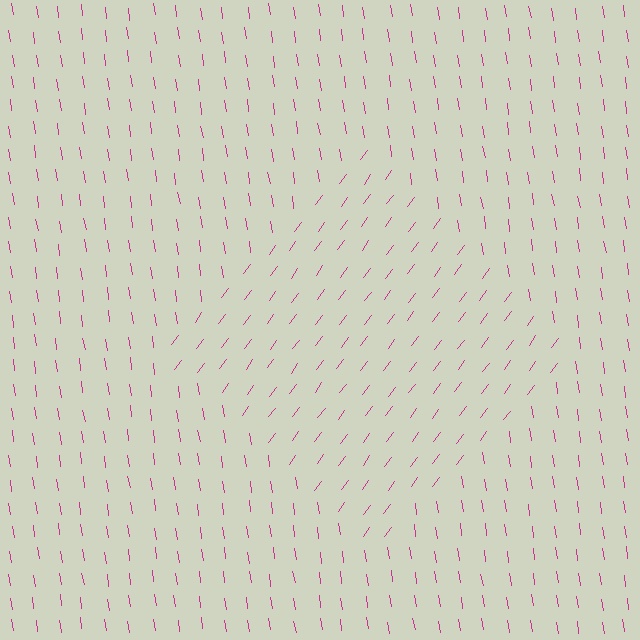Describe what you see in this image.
The image is filled with small magenta line segments. A diamond region in the image has lines oriented differently from the surrounding lines, creating a visible texture boundary.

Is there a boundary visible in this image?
Yes, there is a texture boundary formed by a change in line orientation.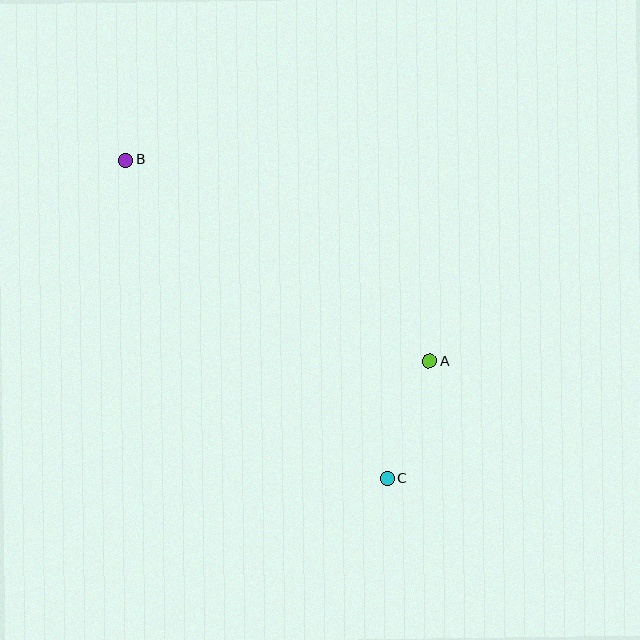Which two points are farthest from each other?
Points B and C are farthest from each other.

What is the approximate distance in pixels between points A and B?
The distance between A and B is approximately 364 pixels.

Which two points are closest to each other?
Points A and C are closest to each other.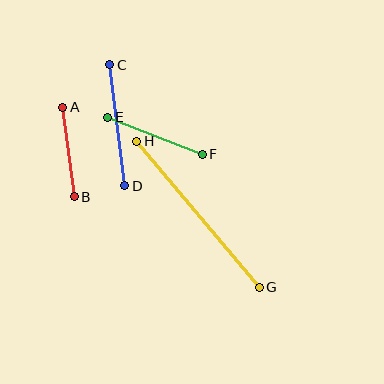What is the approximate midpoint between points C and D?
The midpoint is at approximately (117, 125) pixels.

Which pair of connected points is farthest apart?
Points G and H are farthest apart.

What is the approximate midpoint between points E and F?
The midpoint is at approximately (155, 136) pixels.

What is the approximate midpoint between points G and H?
The midpoint is at approximately (198, 214) pixels.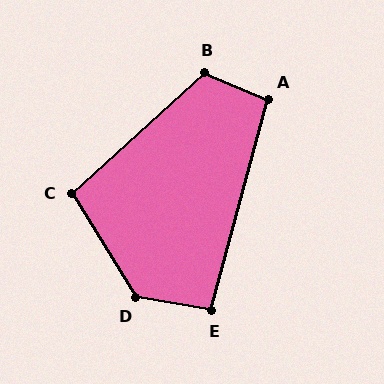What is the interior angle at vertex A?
Approximately 98 degrees (obtuse).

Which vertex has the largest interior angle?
D, at approximately 131 degrees.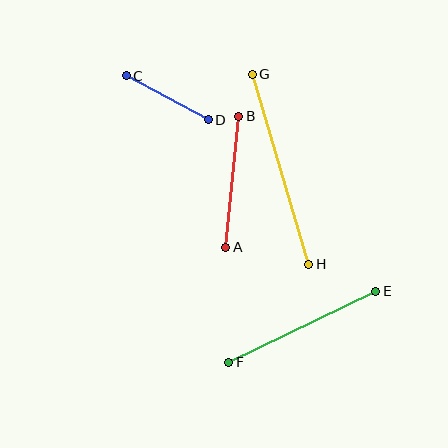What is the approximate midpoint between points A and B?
The midpoint is at approximately (232, 182) pixels.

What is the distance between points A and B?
The distance is approximately 132 pixels.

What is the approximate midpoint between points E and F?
The midpoint is at approximately (302, 327) pixels.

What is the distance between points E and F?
The distance is approximately 163 pixels.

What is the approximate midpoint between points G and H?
The midpoint is at approximately (281, 169) pixels.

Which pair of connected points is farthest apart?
Points G and H are farthest apart.